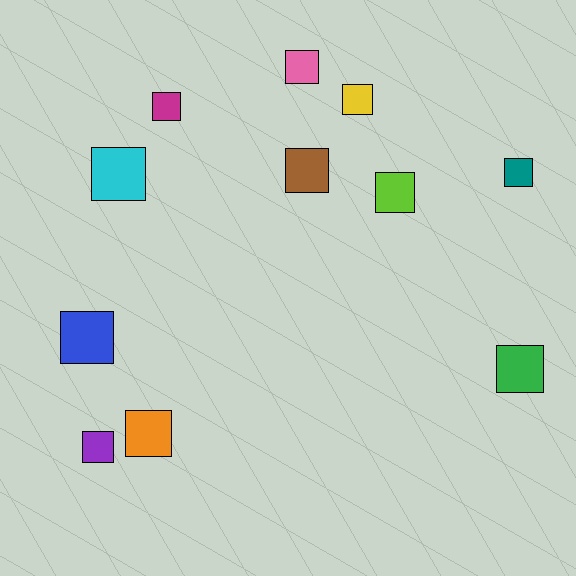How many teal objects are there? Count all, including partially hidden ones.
There is 1 teal object.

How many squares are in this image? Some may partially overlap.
There are 11 squares.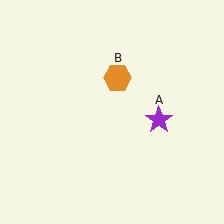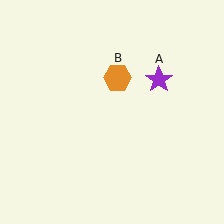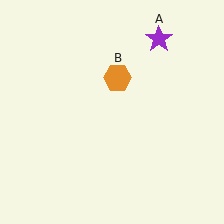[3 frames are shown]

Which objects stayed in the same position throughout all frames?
Orange hexagon (object B) remained stationary.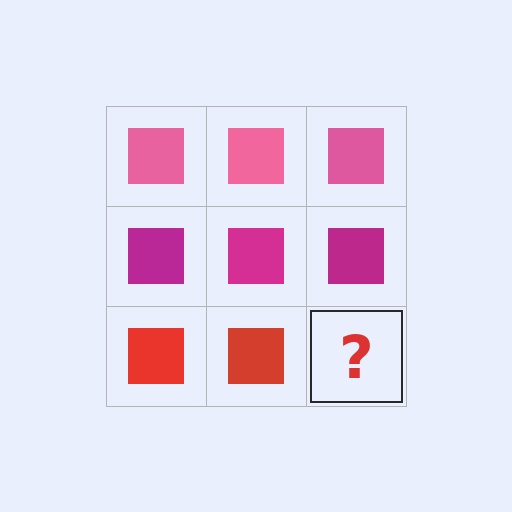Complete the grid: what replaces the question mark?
The question mark should be replaced with a red square.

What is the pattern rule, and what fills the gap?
The rule is that each row has a consistent color. The gap should be filled with a red square.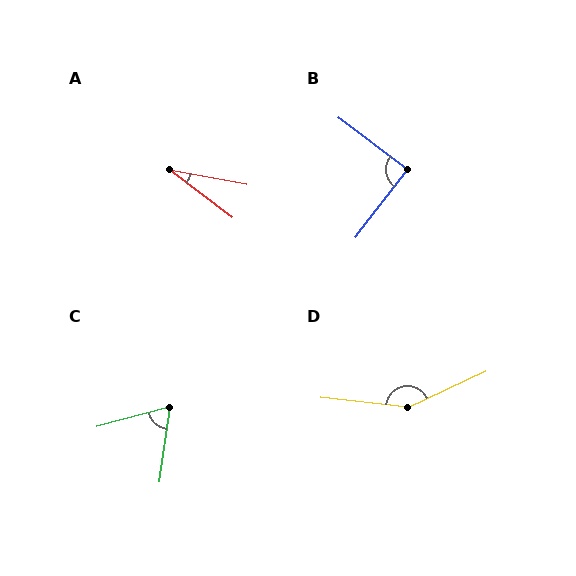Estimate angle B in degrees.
Approximately 90 degrees.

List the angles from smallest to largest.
A (27°), C (66°), B (90°), D (148°).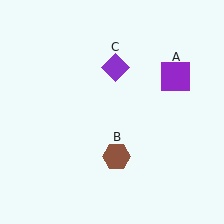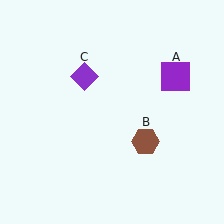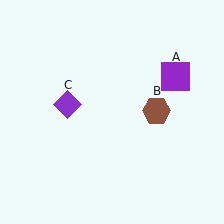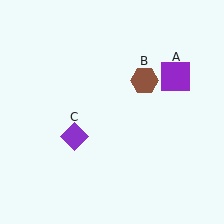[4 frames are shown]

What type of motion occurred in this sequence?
The brown hexagon (object B), purple diamond (object C) rotated counterclockwise around the center of the scene.